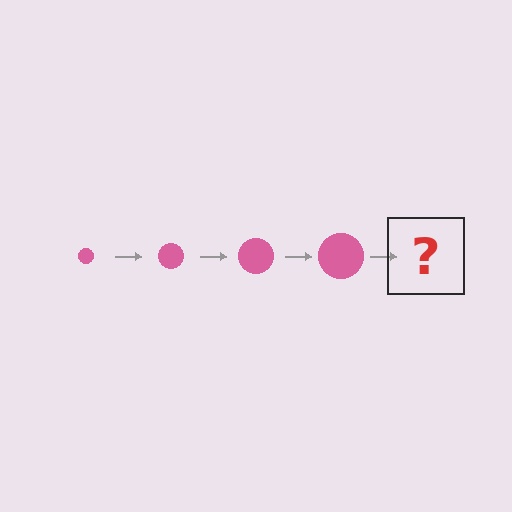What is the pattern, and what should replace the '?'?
The pattern is that the circle gets progressively larger each step. The '?' should be a pink circle, larger than the previous one.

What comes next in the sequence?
The next element should be a pink circle, larger than the previous one.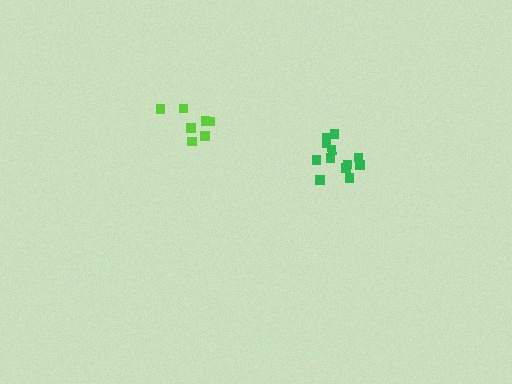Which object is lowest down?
The green cluster is bottommost.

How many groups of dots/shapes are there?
There are 2 groups.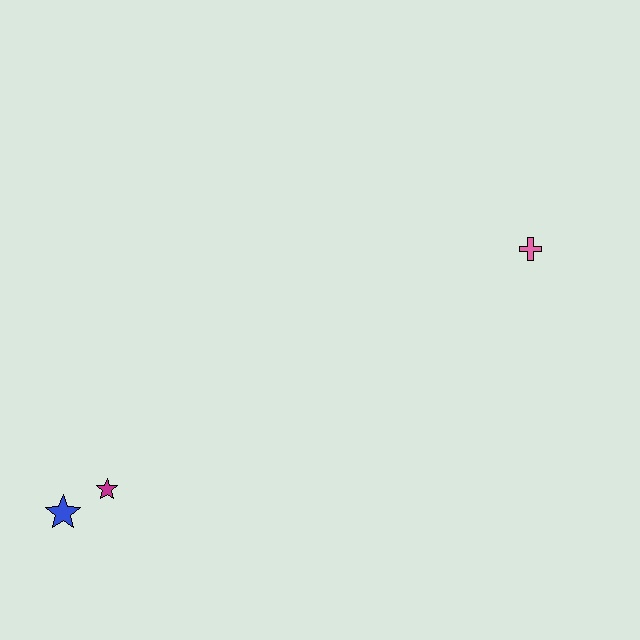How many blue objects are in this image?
There is 1 blue object.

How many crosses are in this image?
There is 1 cross.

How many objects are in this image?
There are 3 objects.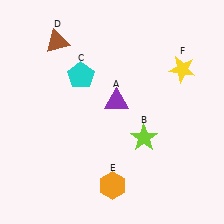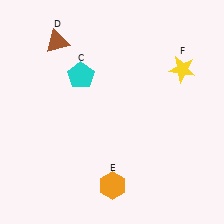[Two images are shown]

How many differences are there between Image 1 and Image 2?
There are 2 differences between the two images.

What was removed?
The purple triangle (A), the lime star (B) were removed in Image 2.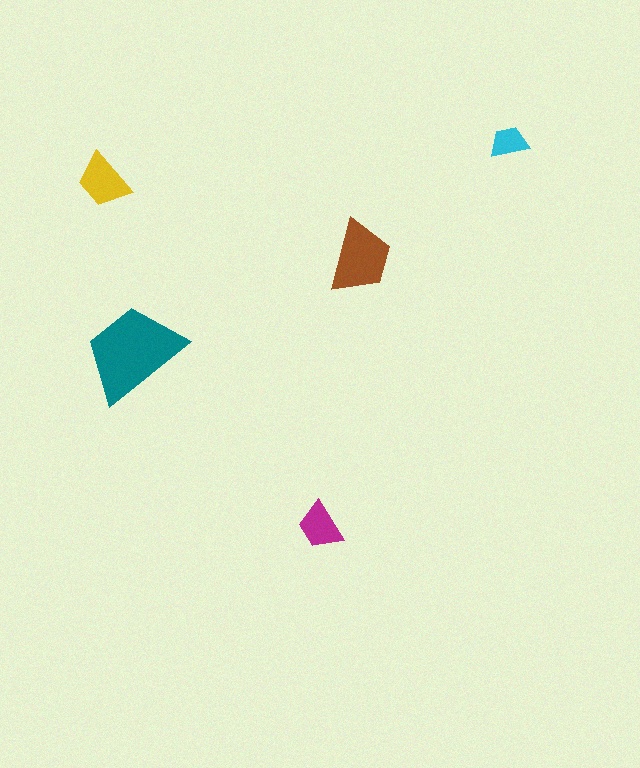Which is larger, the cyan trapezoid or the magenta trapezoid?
The magenta one.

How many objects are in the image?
There are 5 objects in the image.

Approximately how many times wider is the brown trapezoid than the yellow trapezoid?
About 1.5 times wider.